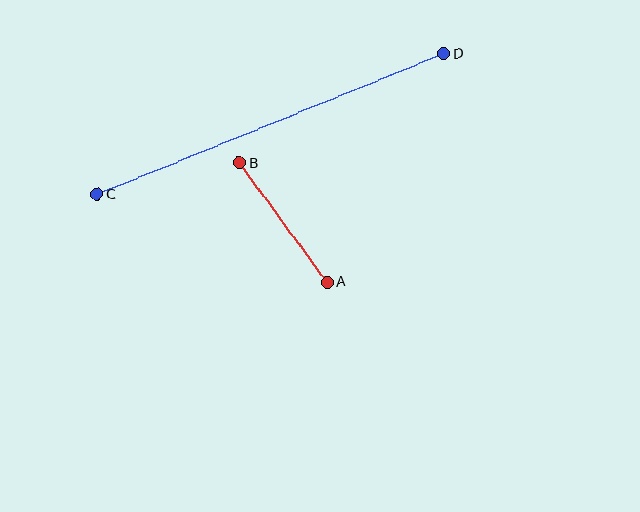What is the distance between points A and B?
The distance is approximately 148 pixels.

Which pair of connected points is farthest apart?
Points C and D are farthest apart.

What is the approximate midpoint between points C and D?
The midpoint is at approximately (270, 124) pixels.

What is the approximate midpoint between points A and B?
The midpoint is at approximately (283, 222) pixels.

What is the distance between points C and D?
The distance is approximately 374 pixels.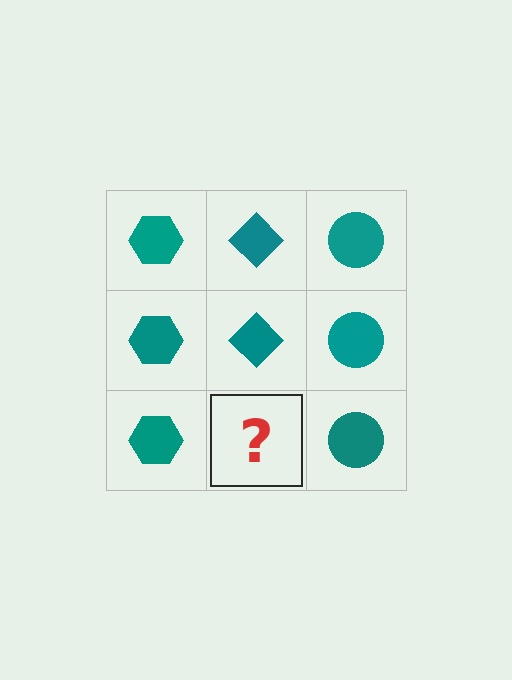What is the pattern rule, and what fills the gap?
The rule is that each column has a consistent shape. The gap should be filled with a teal diamond.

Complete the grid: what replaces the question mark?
The question mark should be replaced with a teal diamond.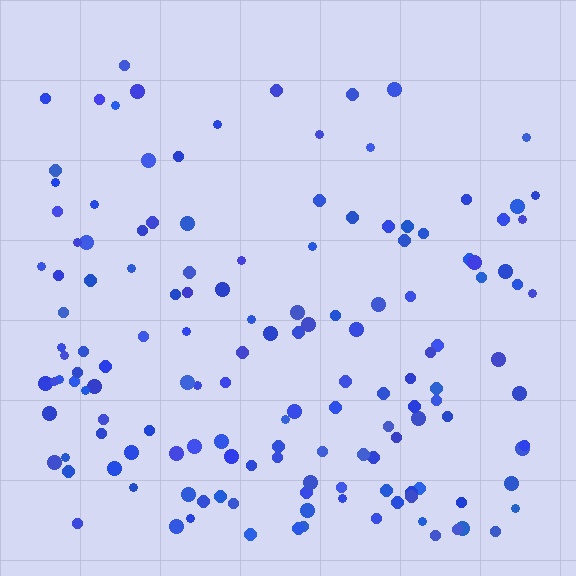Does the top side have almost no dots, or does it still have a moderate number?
Still a moderate number, just noticeably fewer than the bottom.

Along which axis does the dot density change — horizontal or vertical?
Vertical.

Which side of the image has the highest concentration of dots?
The bottom.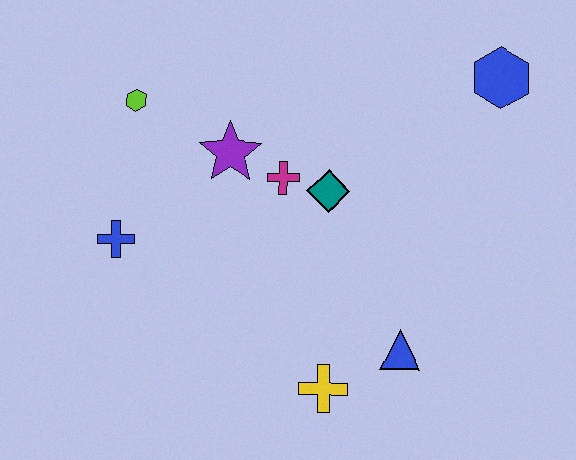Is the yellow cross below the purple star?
Yes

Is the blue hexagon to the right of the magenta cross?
Yes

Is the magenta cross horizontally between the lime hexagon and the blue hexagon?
Yes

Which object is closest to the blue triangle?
The yellow cross is closest to the blue triangle.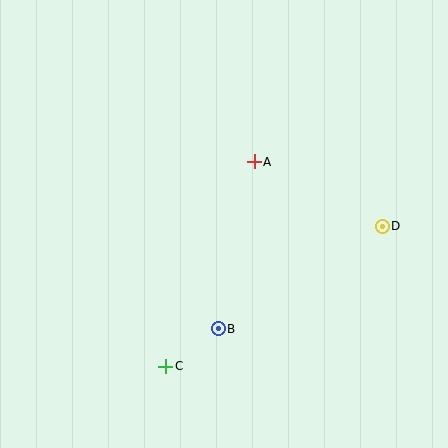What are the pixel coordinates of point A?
Point A is at (254, 162).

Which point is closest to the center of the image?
Point A at (254, 162) is closest to the center.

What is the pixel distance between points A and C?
The distance between A and C is 223 pixels.